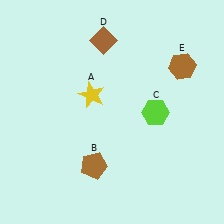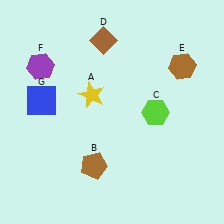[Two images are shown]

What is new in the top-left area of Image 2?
A purple hexagon (F) was added in the top-left area of Image 2.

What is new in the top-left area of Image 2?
A blue square (G) was added in the top-left area of Image 2.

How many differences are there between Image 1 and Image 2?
There are 2 differences between the two images.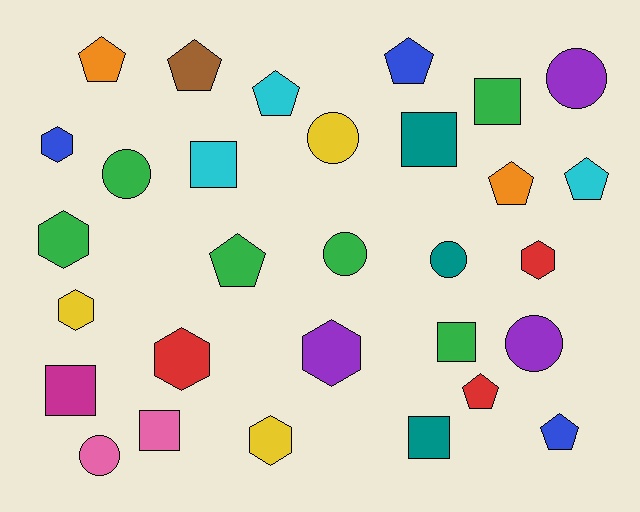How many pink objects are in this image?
There are 2 pink objects.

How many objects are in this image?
There are 30 objects.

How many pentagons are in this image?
There are 9 pentagons.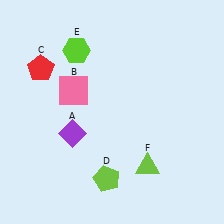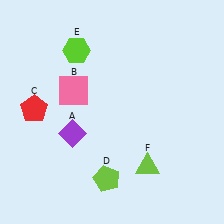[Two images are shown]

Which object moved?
The red pentagon (C) moved down.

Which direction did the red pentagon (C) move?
The red pentagon (C) moved down.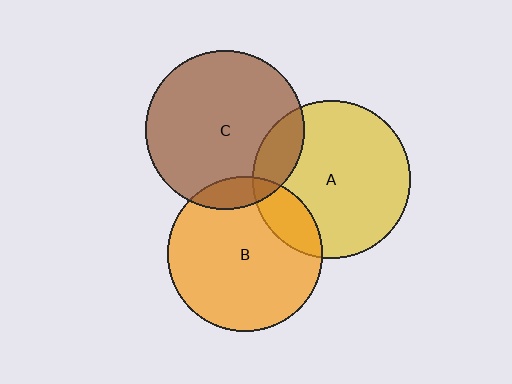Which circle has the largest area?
Circle C (brown).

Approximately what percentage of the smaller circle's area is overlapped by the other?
Approximately 10%.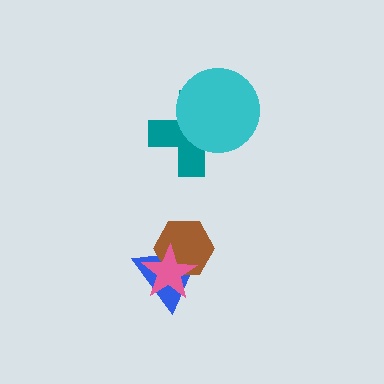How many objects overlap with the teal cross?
1 object overlaps with the teal cross.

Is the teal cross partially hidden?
Yes, it is partially covered by another shape.